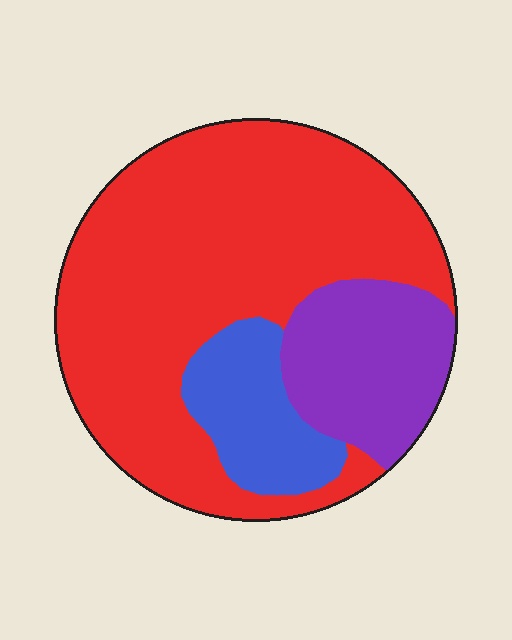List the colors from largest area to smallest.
From largest to smallest: red, purple, blue.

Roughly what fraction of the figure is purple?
Purple covers around 20% of the figure.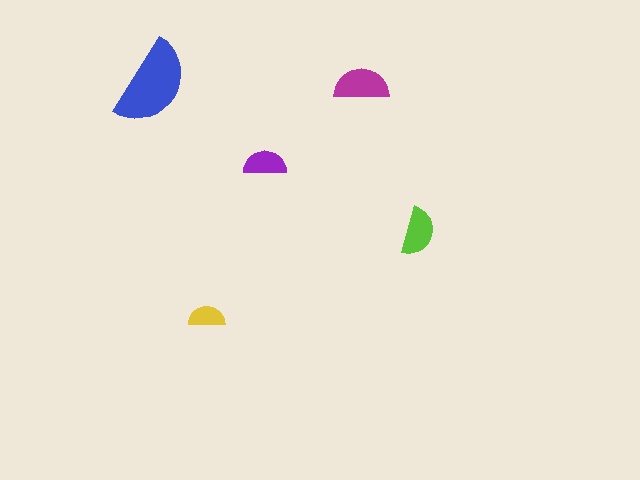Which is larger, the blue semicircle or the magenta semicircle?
The blue one.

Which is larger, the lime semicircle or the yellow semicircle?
The lime one.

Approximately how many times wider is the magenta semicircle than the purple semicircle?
About 1.5 times wider.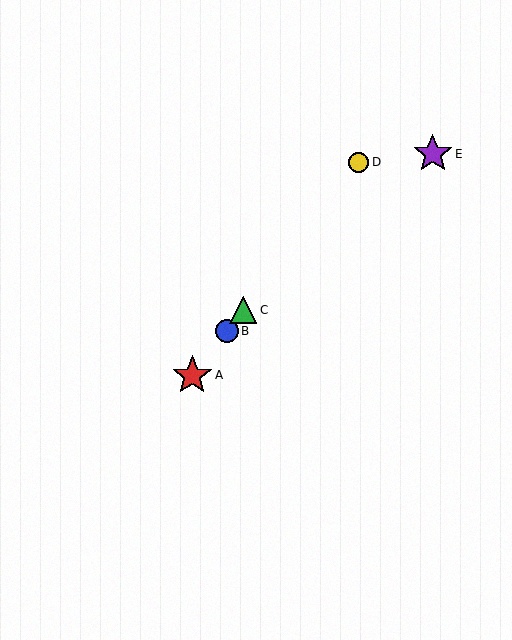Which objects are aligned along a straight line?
Objects A, B, C, D are aligned along a straight line.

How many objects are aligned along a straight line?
4 objects (A, B, C, D) are aligned along a straight line.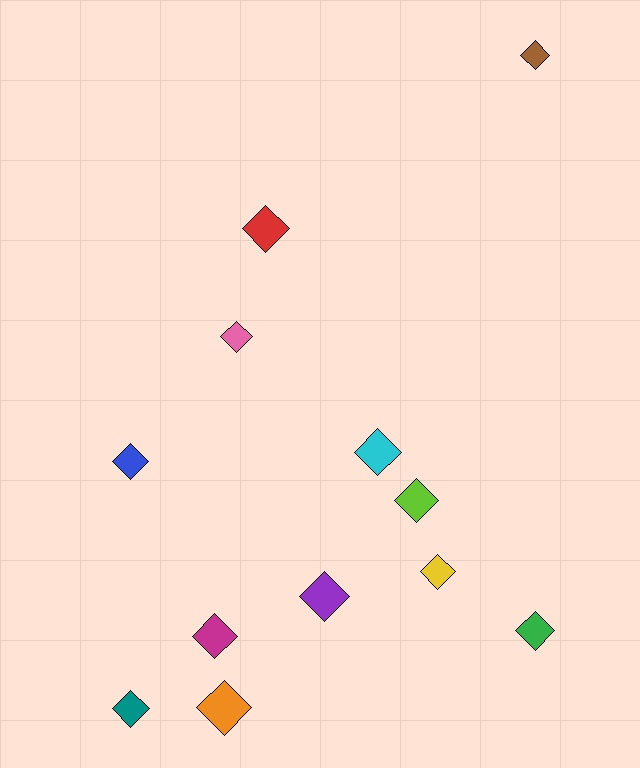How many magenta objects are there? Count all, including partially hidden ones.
There is 1 magenta object.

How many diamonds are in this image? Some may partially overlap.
There are 12 diamonds.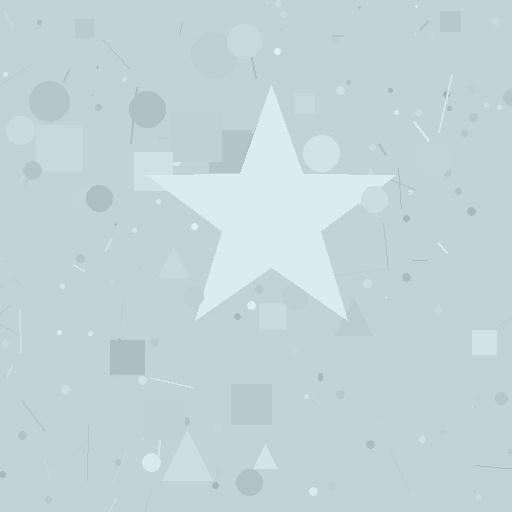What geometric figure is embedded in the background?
A star is embedded in the background.